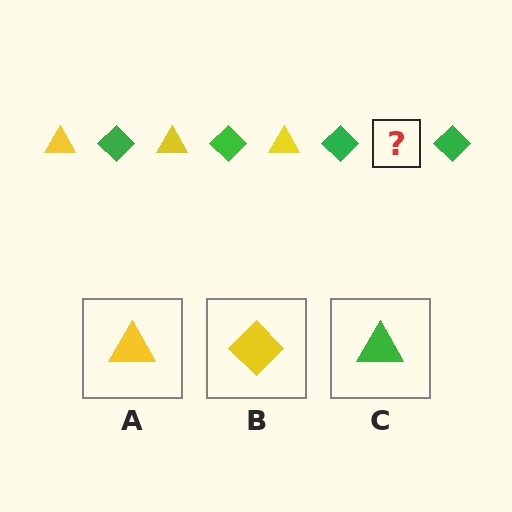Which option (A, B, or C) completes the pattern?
A.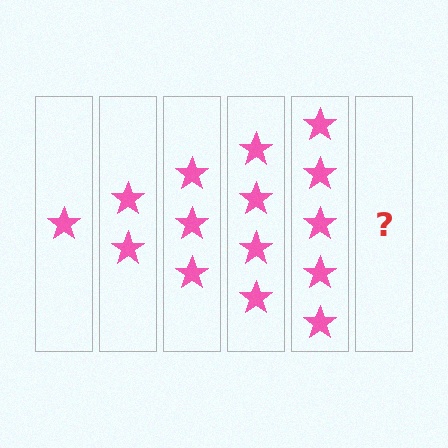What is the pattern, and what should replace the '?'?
The pattern is that each step adds one more star. The '?' should be 6 stars.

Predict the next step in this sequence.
The next step is 6 stars.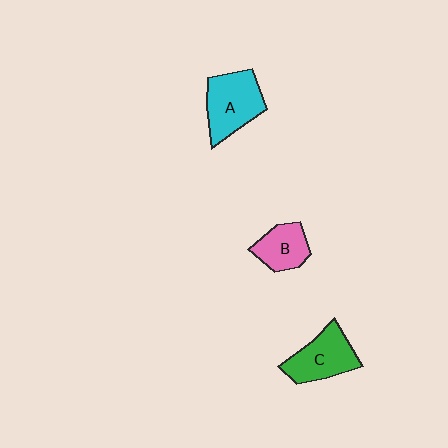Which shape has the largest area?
Shape A (cyan).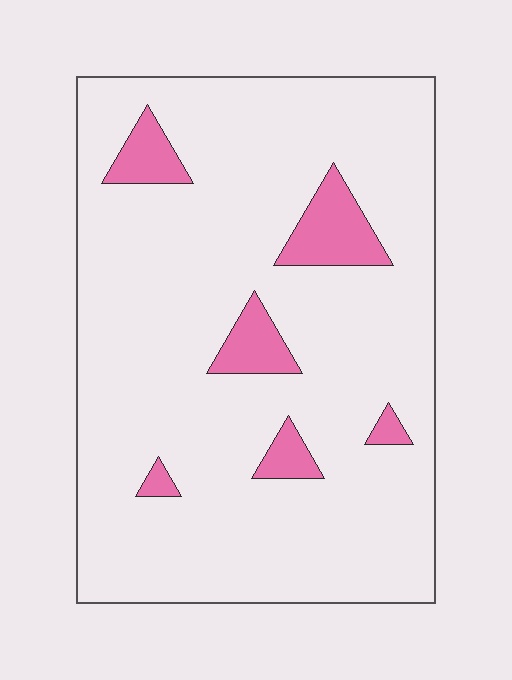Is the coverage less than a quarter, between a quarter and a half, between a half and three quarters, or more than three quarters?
Less than a quarter.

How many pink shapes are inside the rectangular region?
6.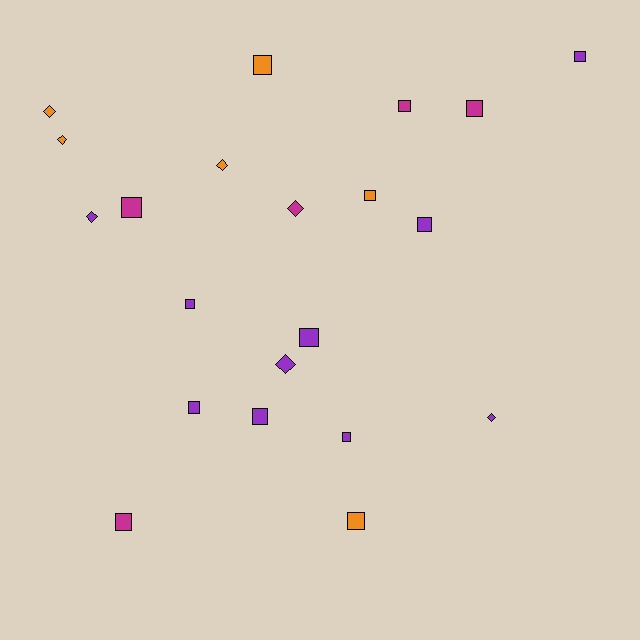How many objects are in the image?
There are 21 objects.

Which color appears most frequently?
Purple, with 10 objects.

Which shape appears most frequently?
Square, with 14 objects.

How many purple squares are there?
There are 7 purple squares.